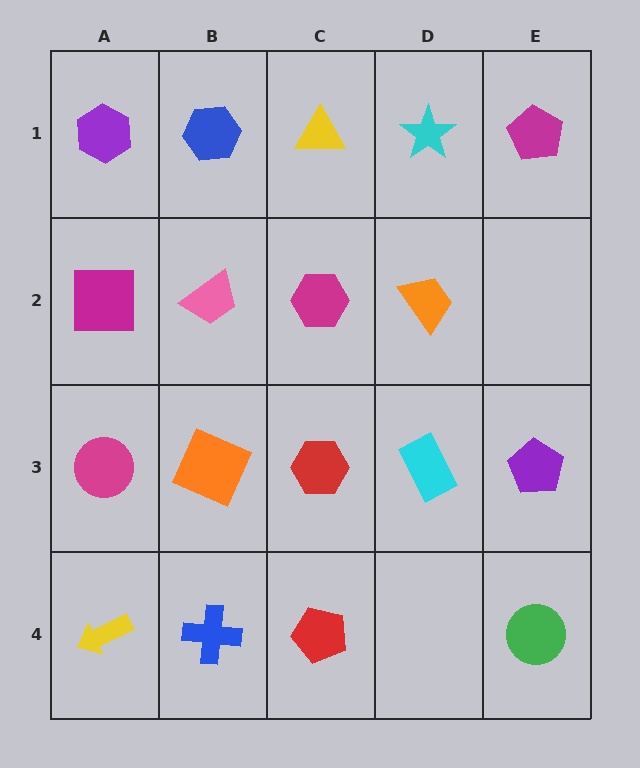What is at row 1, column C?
A yellow triangle.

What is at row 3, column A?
A magenta circle.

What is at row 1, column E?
A magenta pentagon.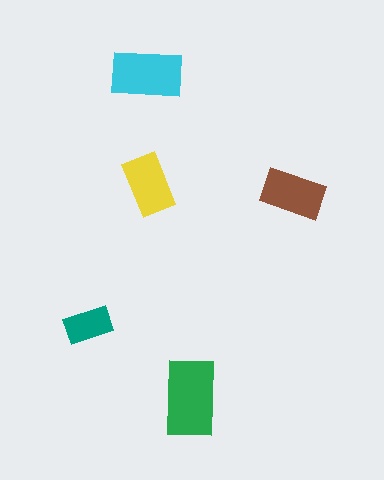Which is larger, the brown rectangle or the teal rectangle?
The brown one.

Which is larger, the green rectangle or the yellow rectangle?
The green one.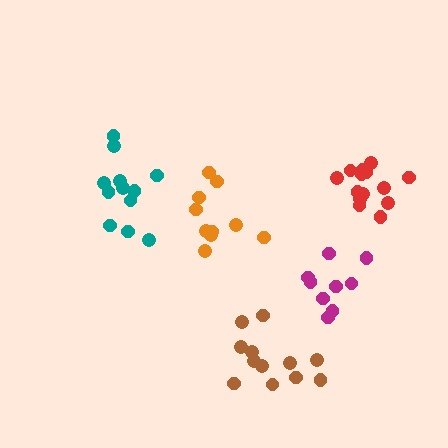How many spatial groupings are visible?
There are 5 spatial groupings.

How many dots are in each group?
Group 1: 10 dots, Group 2: 12 dots, Group 3: 14 dots, Group 4: 9 dots, Group 5: 12 dots (57 total).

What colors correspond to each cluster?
The clusters are colored: orange, brown, red, magenta, teal.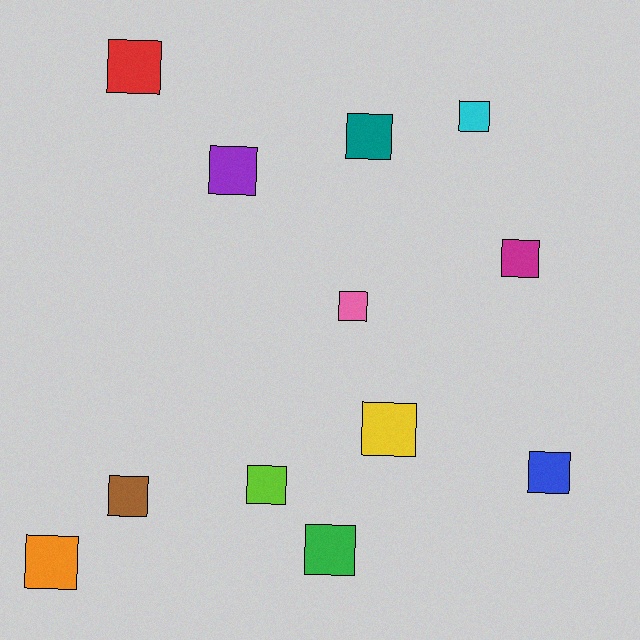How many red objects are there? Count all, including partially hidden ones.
There is 1 red object.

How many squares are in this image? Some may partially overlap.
There are 12 squares.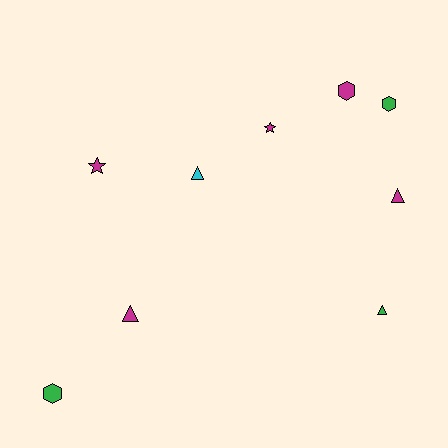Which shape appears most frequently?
Triangle, with 4 objects.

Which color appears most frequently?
Magenta, with 5 objects.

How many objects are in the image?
There are 9 objects.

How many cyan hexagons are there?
There are no cyan hexagons.